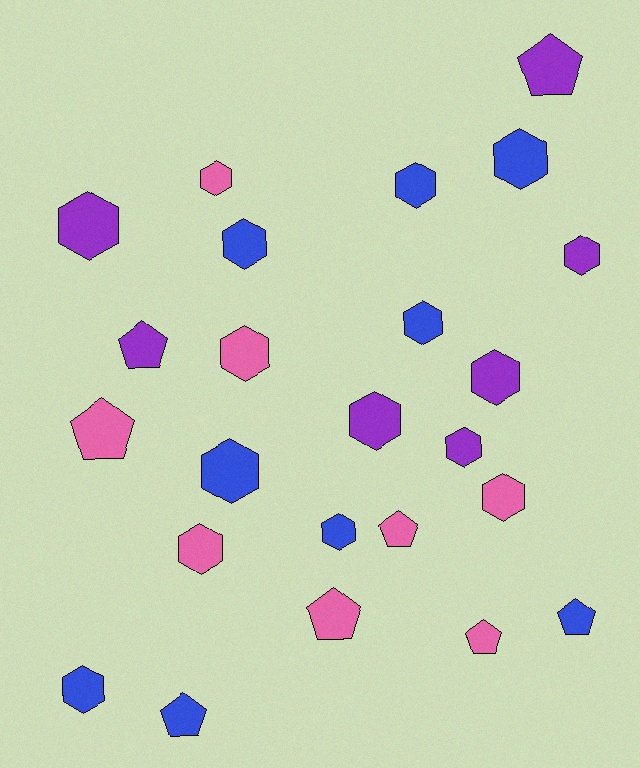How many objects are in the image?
There are 24 objects.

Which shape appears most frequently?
Hexagon, with 16 objects.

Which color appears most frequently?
Blue, with 9 objects.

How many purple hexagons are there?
There are 5 purple hexagons.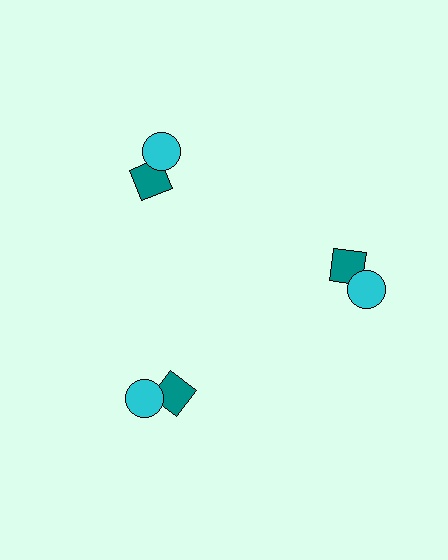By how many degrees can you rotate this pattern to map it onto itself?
The pattern maps onto itself every 120 degrees of rotation.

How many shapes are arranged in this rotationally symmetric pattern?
There are 6 shapes, arranged in 3 groups of 2.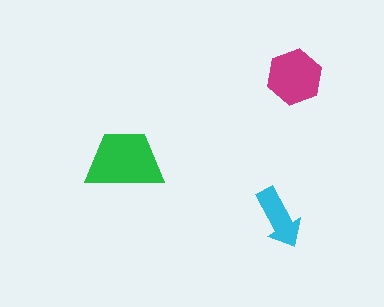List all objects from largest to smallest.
The green trapezoid, the magenta hexagon, the cyan arrow.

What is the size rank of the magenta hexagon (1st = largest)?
2nd.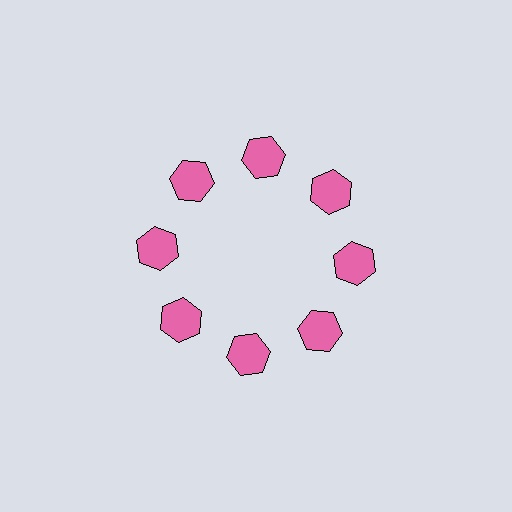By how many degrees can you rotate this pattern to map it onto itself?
The pattern maps onto itself every 45 degrees of rotation.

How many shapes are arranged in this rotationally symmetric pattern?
There are 8 shapes, arranged in 8 groups of 1.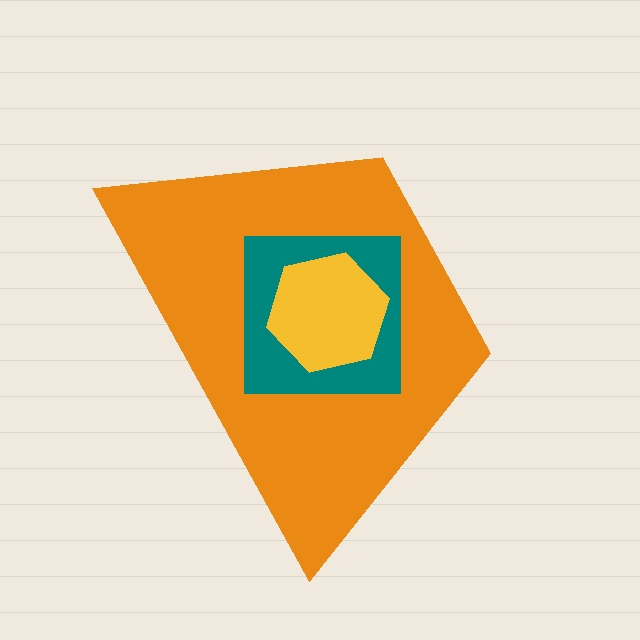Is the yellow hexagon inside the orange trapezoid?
Yes.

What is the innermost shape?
The yellow hexagon.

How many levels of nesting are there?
3.